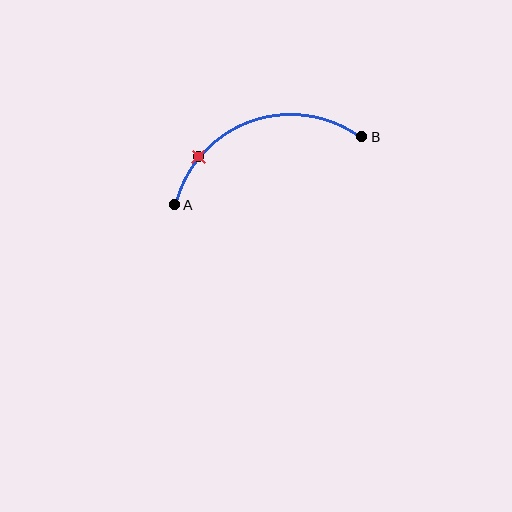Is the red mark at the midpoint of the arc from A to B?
No. The red mark lies on the arc but is closer to endpoint A. The arc midpoint would be at the point on the curve equidistant along the arc from both A and B.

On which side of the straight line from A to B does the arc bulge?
The arc bulges above the straight line connecting A and B.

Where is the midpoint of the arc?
The arc midpoint is the point on the curve farthest from the straight line joining A and B. It sits above that line.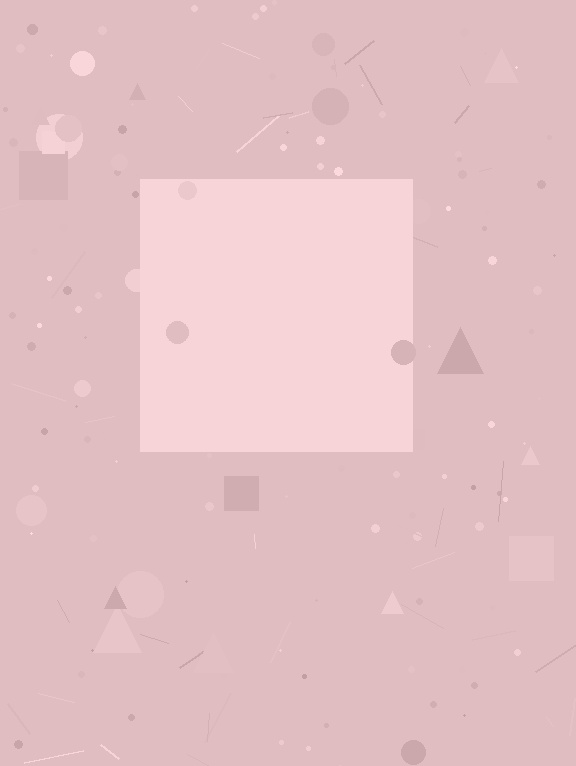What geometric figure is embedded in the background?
A square is embedded in the background.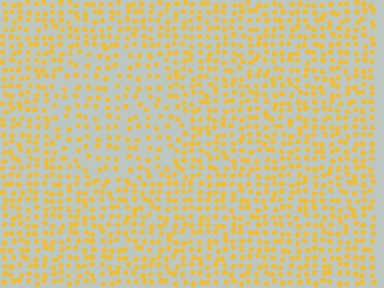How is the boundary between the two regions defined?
The boundary is defined by a change in element density (approximately 1.6x ratio). All elements are the same color, size, and shape.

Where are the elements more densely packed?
The elements are more densely packed outside the circle boundary.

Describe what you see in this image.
The image contains small yellow elements arranged at two different densities. A circle-shaped region is visible where the elements are less densely packed than the surrounding area.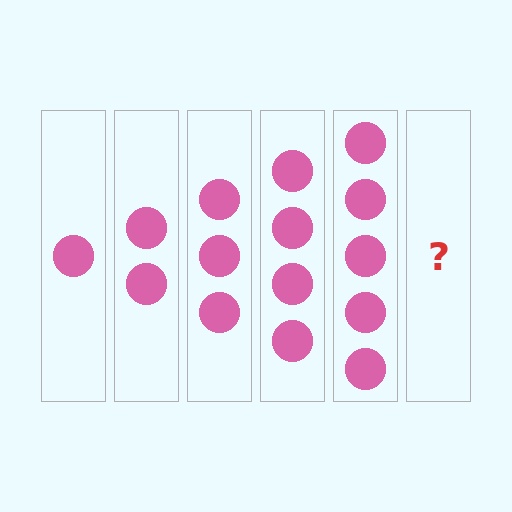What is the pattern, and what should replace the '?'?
The pattern is that each step adds one more circle. The '?' should be 6 circles.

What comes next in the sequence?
The next element should be 6 circles.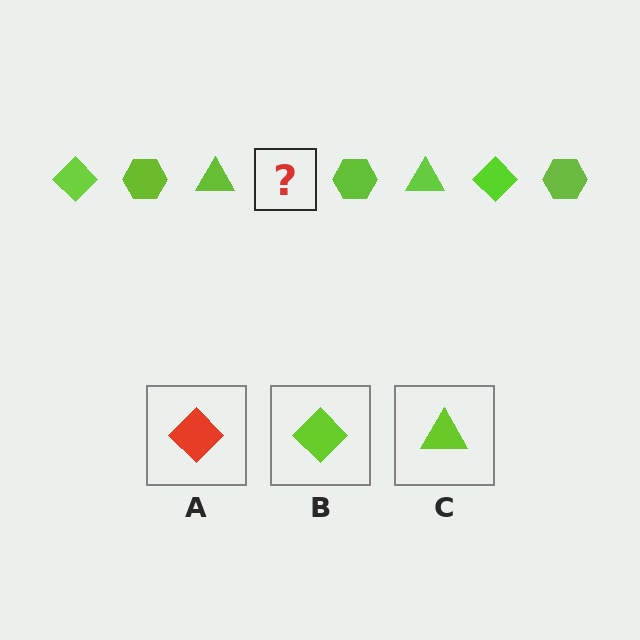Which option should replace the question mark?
Option B.